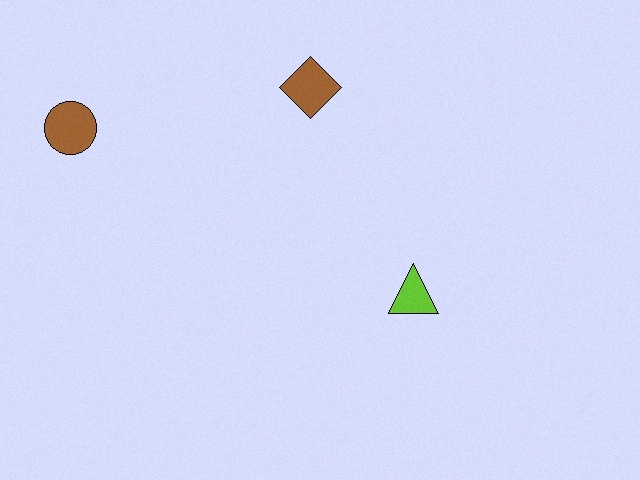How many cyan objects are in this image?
There are no cyan objects.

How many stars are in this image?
There are no stars.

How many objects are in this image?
There are 3 objects.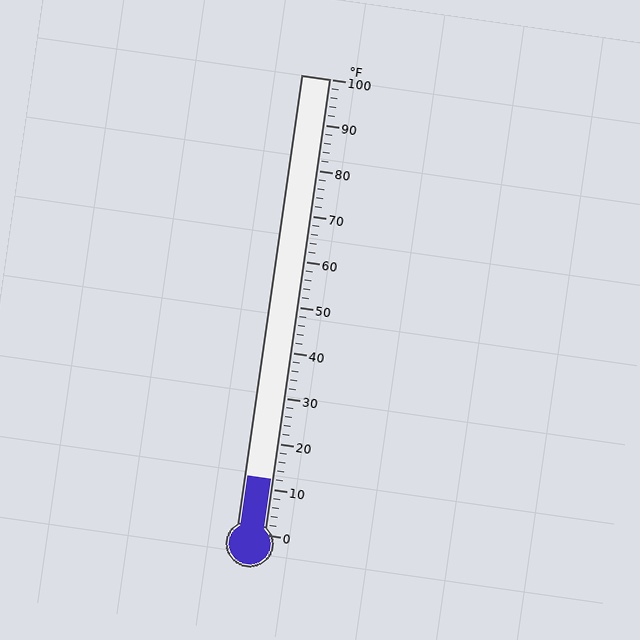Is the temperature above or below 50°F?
The temperature is below 50°F.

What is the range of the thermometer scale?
The thermometer scale ranges from 0°F to 100°F.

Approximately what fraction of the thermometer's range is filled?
The thermometer is filled to approximately 10% of its range.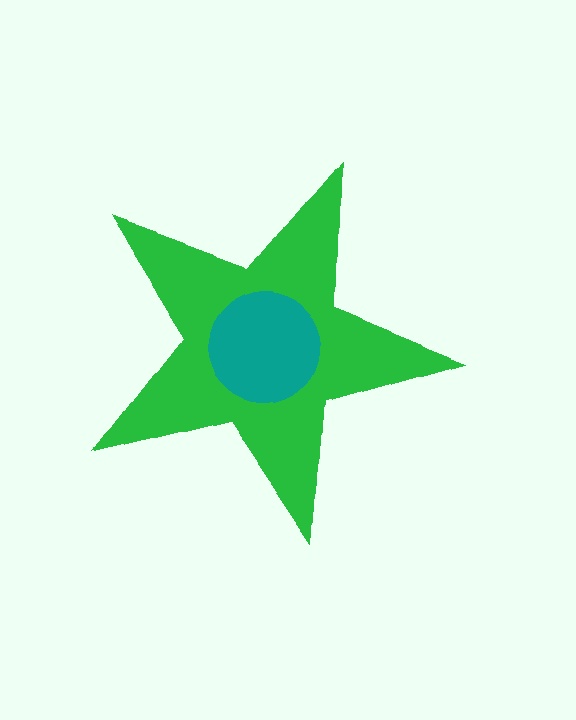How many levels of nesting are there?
2.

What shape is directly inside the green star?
The teal circle.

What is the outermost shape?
The green star.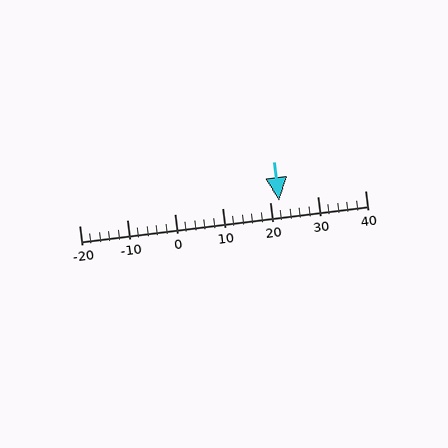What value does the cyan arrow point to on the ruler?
The cyan arrow points to approximately 22.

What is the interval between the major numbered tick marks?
The major tick marks are spaced 10 units apart.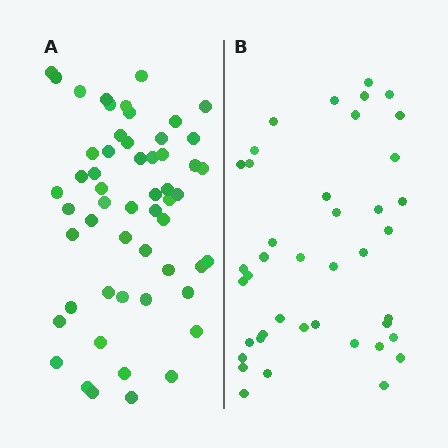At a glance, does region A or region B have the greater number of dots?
Region A (the left region) has more dots.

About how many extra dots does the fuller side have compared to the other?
Region A has approximately 15 more dots than region B.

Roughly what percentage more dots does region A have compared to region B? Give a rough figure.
About 35% more.